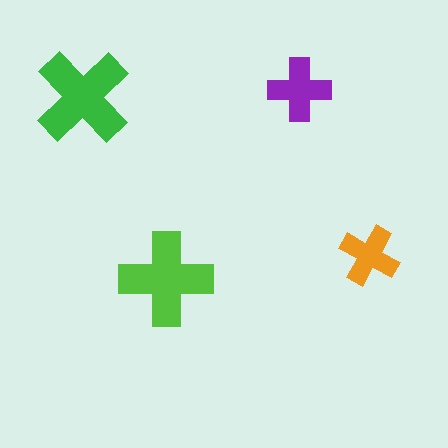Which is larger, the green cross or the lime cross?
The green one.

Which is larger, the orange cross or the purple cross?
The purple one.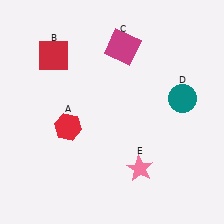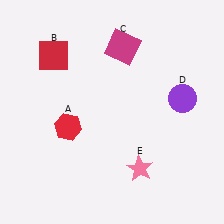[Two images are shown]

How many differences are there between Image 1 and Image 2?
There is 1 difference between the two images.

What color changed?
The circle (D) changed from teal in Image 1 to purple in Image 2.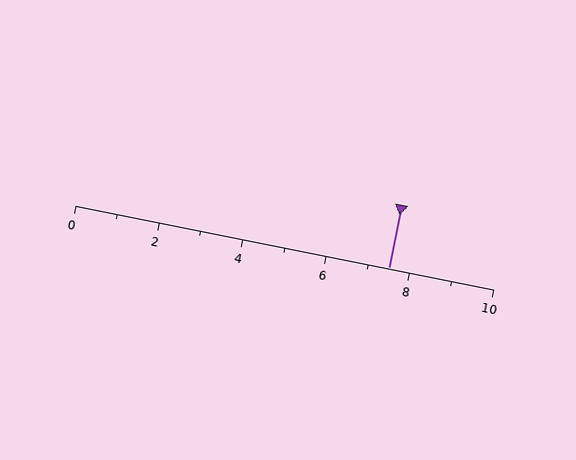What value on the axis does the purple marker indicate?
The marker indicates approximately 7.5.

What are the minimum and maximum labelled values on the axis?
The axis runs from 0 to 10.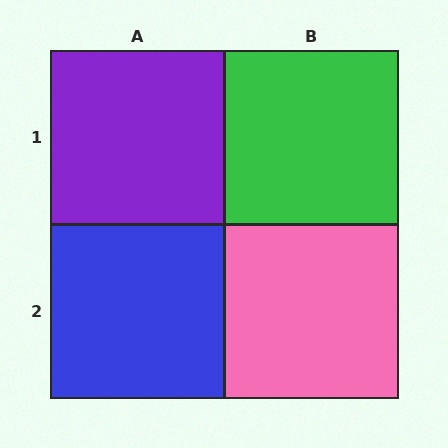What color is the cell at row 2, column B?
Pink.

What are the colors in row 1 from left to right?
Purple, green.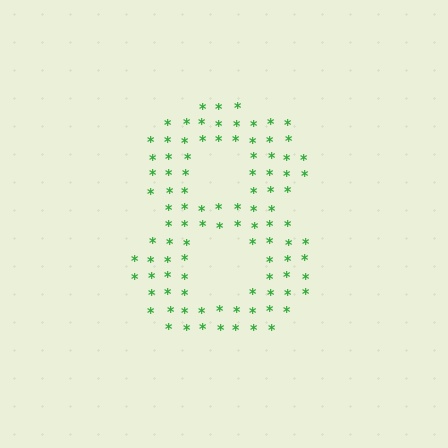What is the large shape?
The large shape is the digit 8.